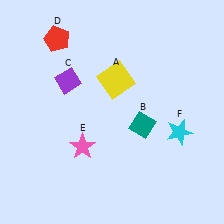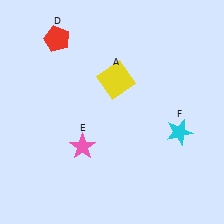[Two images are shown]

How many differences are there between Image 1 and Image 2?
There are 2 differences between the two images.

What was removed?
The purple diamond (C), the teal diamond (B) were removed in Image 2.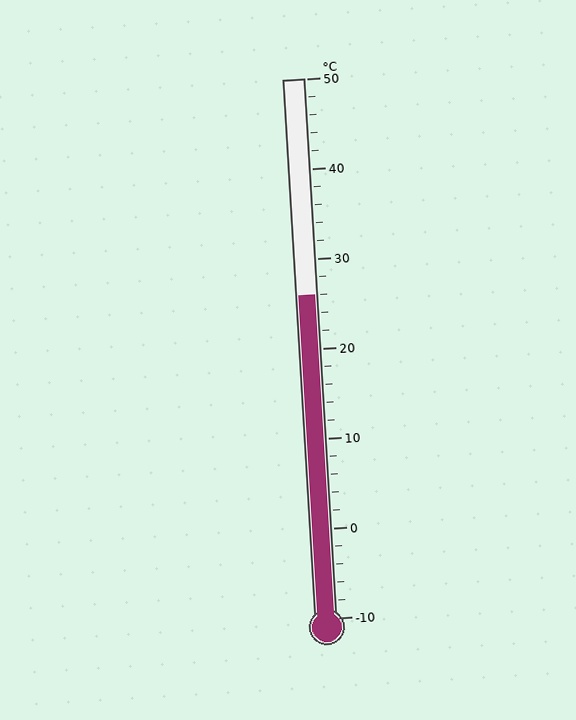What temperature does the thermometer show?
The thermometer shows approximately 26°C.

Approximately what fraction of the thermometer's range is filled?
The thermometer is filled to approximately 60% of its range.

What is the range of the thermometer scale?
The thermometer scale ranges from -10°C to 50°C.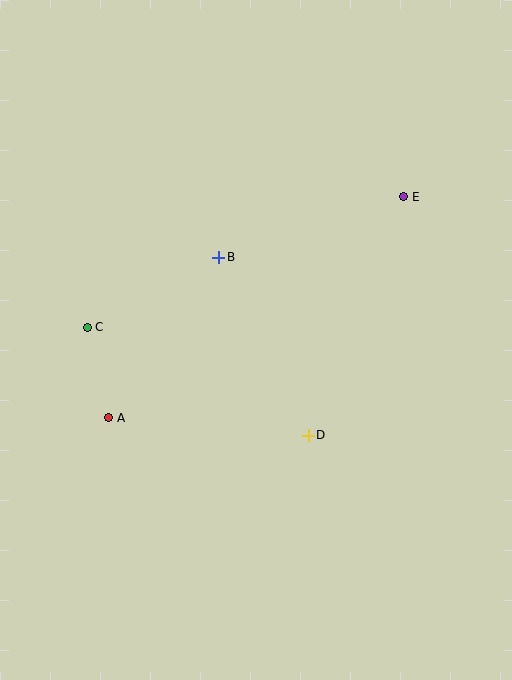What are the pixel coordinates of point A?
Point A is at (109, 418).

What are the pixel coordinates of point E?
Point E is at (404, 197).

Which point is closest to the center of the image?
Point B at (219, 257) is closest to the center.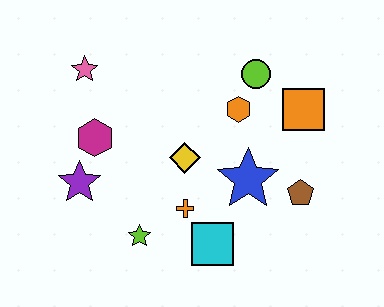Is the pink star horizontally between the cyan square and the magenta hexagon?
No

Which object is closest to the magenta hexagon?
The purple star is closest to the magenta hexagon.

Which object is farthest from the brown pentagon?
The pink star is farthest from the brown pentagon.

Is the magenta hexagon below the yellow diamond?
No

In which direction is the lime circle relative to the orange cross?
The lime circle is above the orange cross.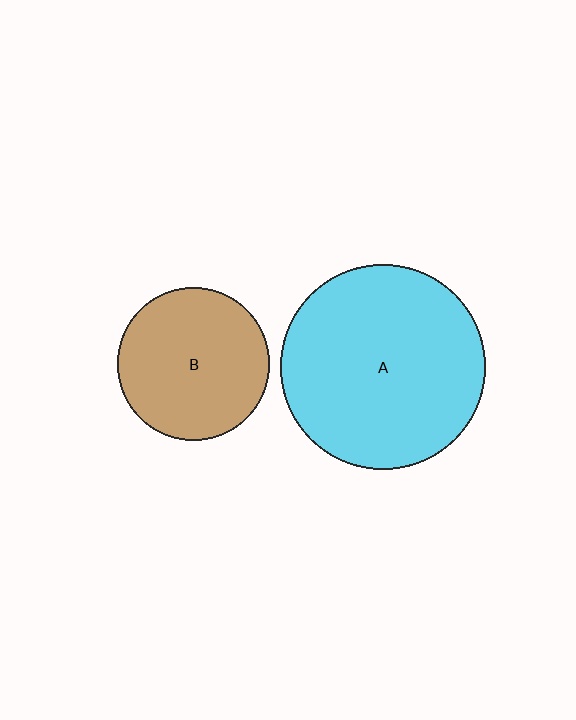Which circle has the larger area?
Circle A (cyan).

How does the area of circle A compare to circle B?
Approximately 1.8 times.